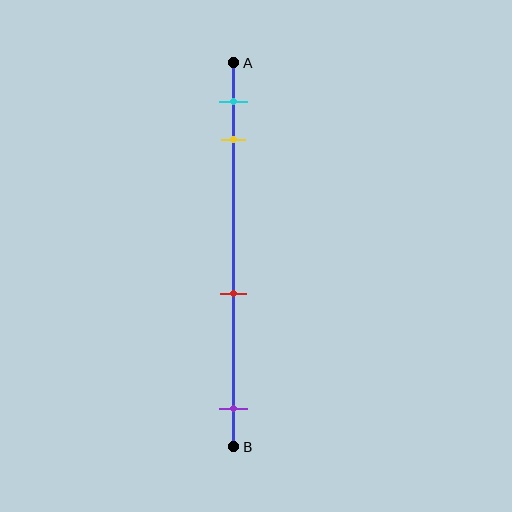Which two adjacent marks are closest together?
The cyan and yellow marks are the closest adjacent pair.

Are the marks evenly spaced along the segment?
No, the marks are not evenly spaced.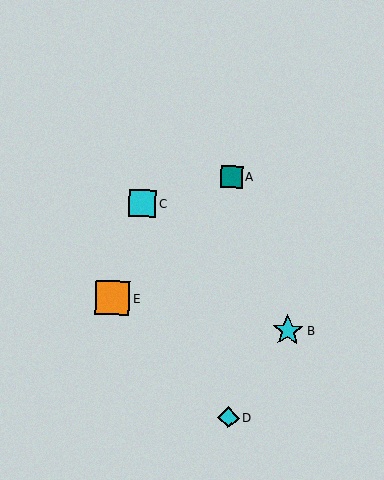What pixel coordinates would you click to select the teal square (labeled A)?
Click at (231, 177) to select the teal square A.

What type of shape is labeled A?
Shape A is a teal square.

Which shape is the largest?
The orange square (labeled E) is the largest.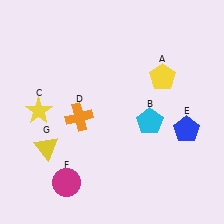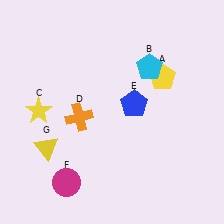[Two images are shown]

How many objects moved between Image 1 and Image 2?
2 objects moved between the two images.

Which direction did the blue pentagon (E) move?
The blue pentagon (E) moved left.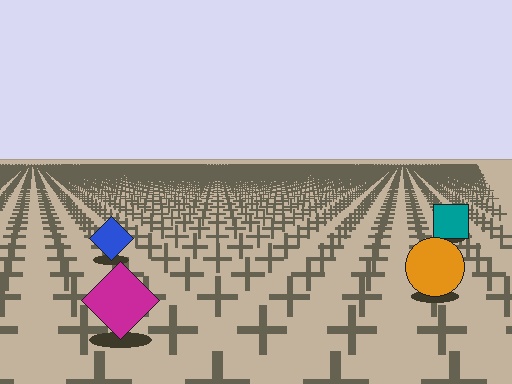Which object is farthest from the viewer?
The teal square is farthest from the viewer. It appears smaller and the ground texture around it is denser.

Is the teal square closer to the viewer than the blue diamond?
No. The blue diamond is closer — you can tell from the texture gradient: the ground texture is coarser near it.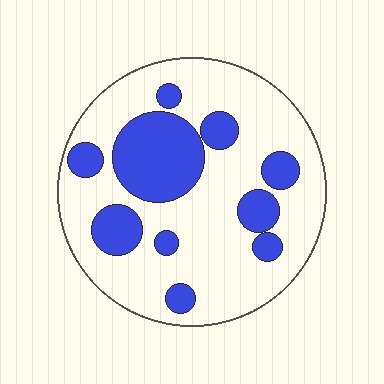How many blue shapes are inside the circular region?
10.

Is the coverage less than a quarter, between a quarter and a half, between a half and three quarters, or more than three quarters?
Between a quarter and a half.